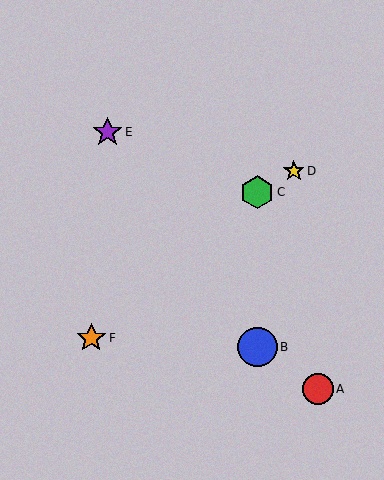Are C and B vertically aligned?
Yes, both are at x≈257.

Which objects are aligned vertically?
Objects B, C are aligned vertically.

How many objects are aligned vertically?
2 objects (B, C) are aligned vertically.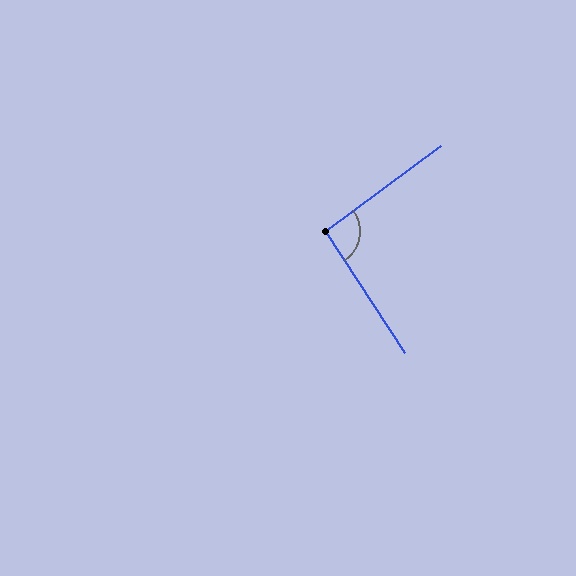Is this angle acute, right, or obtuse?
It is approximately a right angle.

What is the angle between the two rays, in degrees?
Approximately 94 degrees.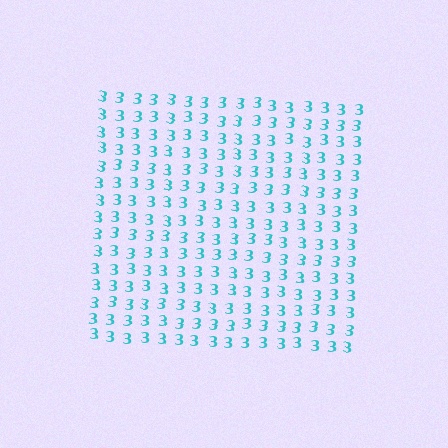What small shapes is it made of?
It is made of small digit 3's.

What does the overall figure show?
The overall figure shows a square.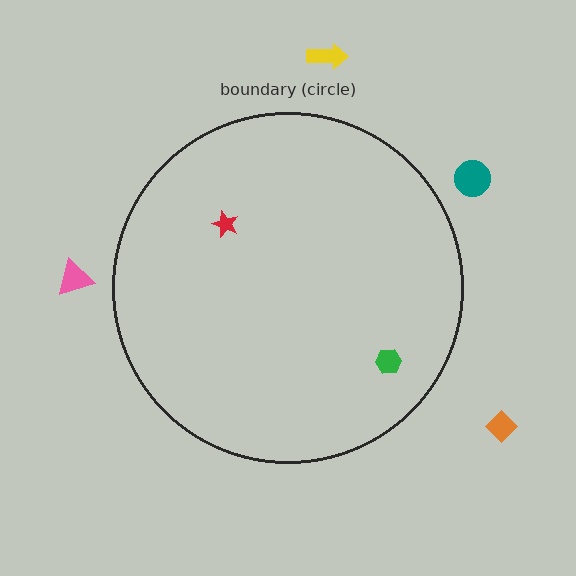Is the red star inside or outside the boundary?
Inside.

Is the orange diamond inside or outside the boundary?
Outside.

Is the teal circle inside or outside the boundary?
Outside.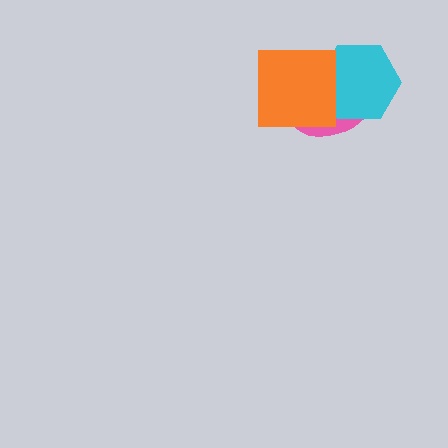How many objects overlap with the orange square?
2 objects overlap with the orange square.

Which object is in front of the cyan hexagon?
The orange square is in front of the cyan hexagon.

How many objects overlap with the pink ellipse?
2 objects overlap with the pink ellipse.